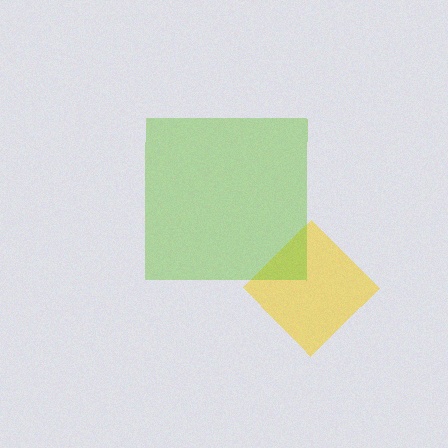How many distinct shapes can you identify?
There are 2 distinct shapes: a yellow diamond, a lime square.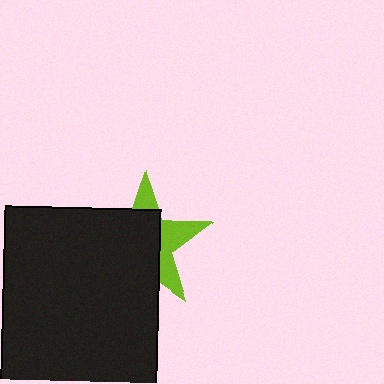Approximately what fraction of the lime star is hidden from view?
Roughly 63% of the lime star is hidden behind the black rectangle.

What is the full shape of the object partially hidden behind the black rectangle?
The partially hidden object is a lime star.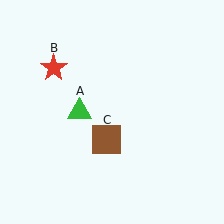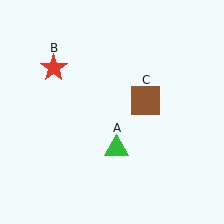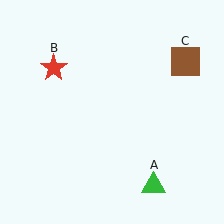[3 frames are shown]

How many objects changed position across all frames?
2 objects changed position: green triangle (object A), brown square (object C).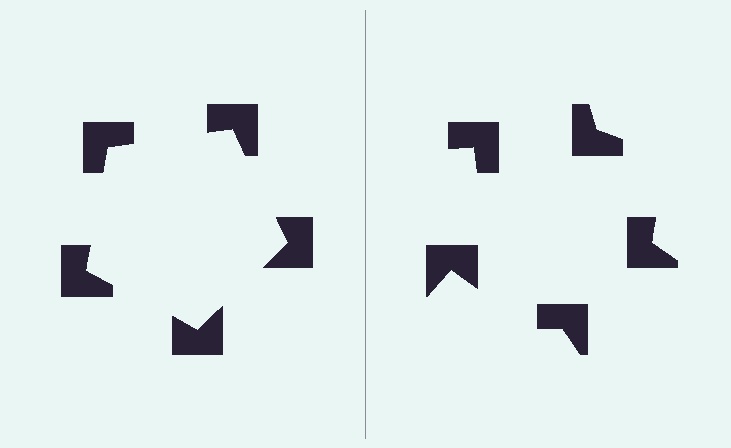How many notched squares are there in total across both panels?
10 — 5 on each side.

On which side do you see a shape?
An illusory pentagon appears on the left side. On the right side the wedge cuts are rotated, so no coherent shape forms.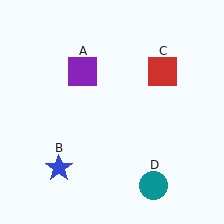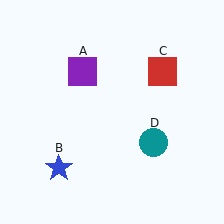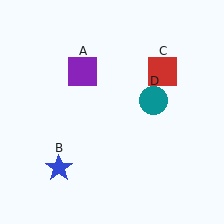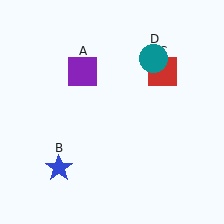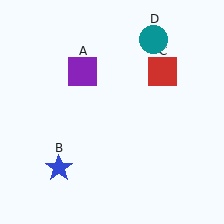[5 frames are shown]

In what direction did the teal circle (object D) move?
The teal circle (object D) moved up.